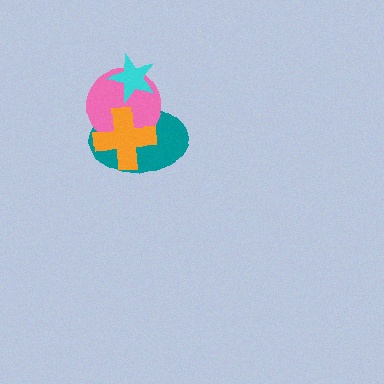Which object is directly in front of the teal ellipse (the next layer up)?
The pink circle is directly in front of the teal ellipse.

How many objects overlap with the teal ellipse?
3 objects overlap with the teal ellipse.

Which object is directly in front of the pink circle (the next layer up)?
The orange cross is directly in front of the pink circle.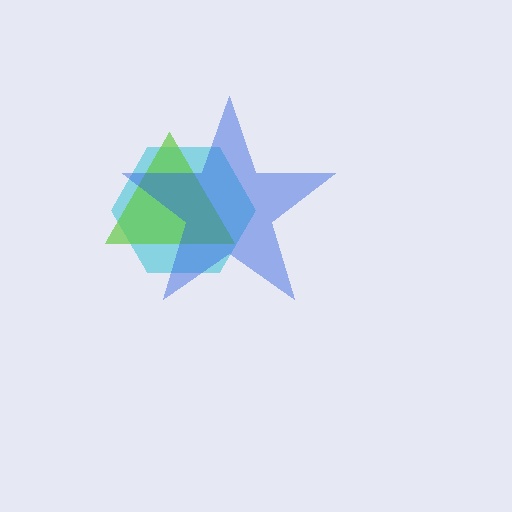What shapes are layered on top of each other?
The layered shapes are: a cyan hexagon, a lime triangle, a blue star.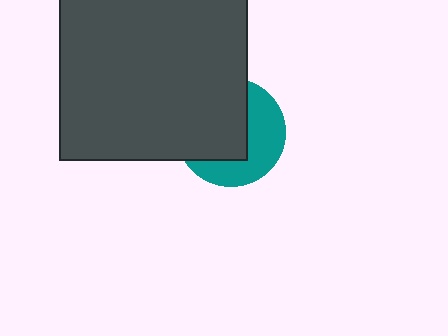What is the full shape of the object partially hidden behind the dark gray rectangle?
The partially hidden object is a teal circle.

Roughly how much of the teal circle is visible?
A small part of it is visible (roughly 44%).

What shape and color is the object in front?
The object in front is a dark gray rectangle.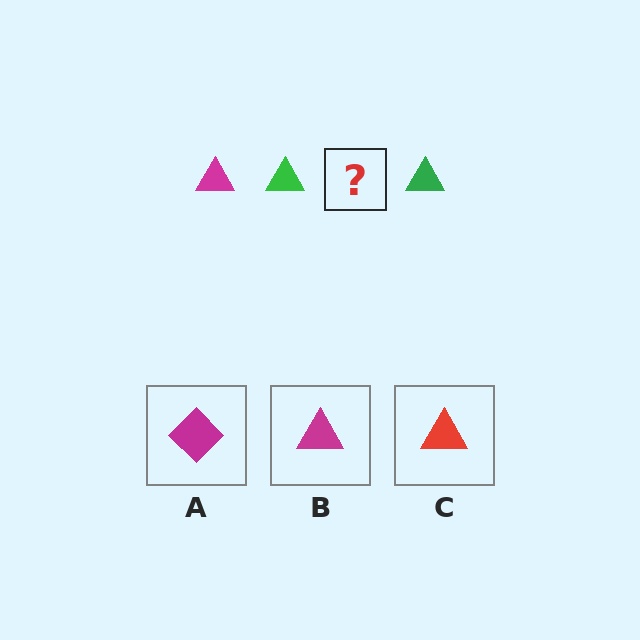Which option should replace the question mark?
Option B.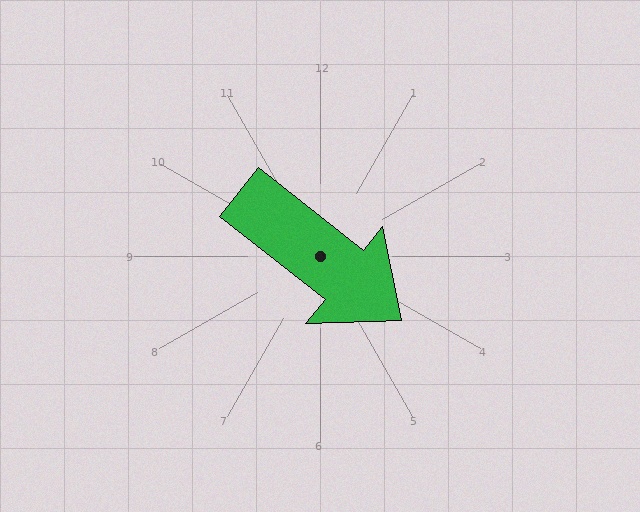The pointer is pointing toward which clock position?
Roughly 4 o'clock.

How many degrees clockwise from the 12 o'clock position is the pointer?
Approximately 128 degrees.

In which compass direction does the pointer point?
Southeast.